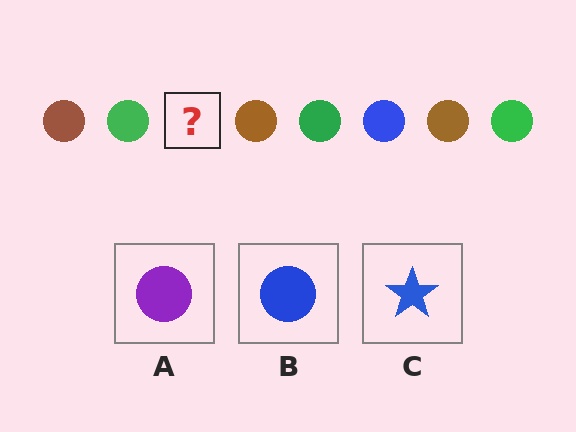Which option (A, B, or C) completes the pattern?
B.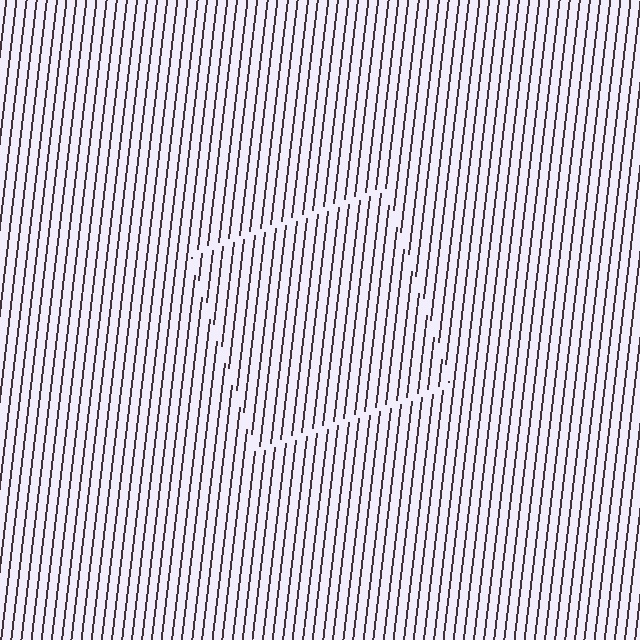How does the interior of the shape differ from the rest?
The interior of the shape contains the same grating, shifted by half a period — the contour is defined by the phase discontinuity where line-ends from the inner and outer gratings abut.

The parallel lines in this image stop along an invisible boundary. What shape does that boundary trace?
An illusory square. The interior of the shape contains the same grating, shifted by half a period — the contour is defined by the phase discontinuity where line-ends from the inner and outer gratings abut.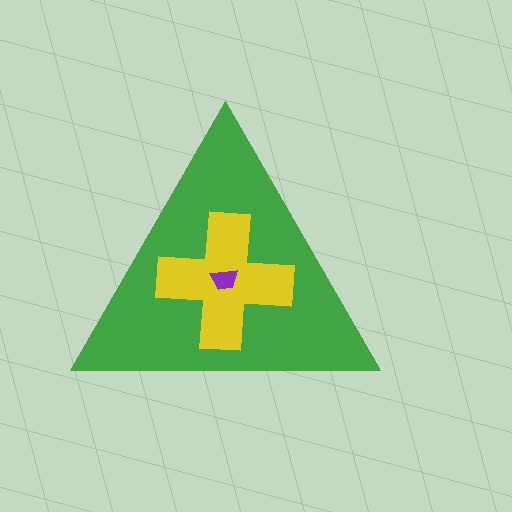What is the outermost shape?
The green triangle.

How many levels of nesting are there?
3.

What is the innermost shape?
The purple trapezoid.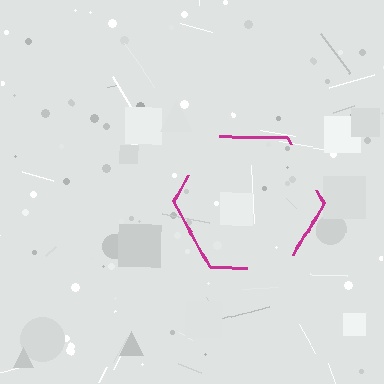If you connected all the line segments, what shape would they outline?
They would outline a hexagon.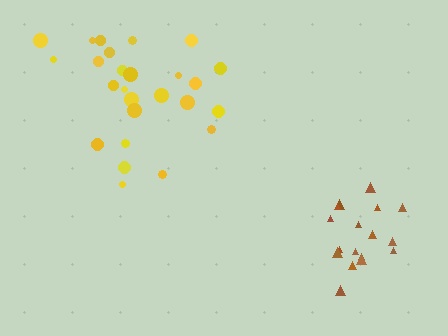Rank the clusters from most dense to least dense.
brown, yellow.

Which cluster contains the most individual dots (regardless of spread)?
Yellow (26).